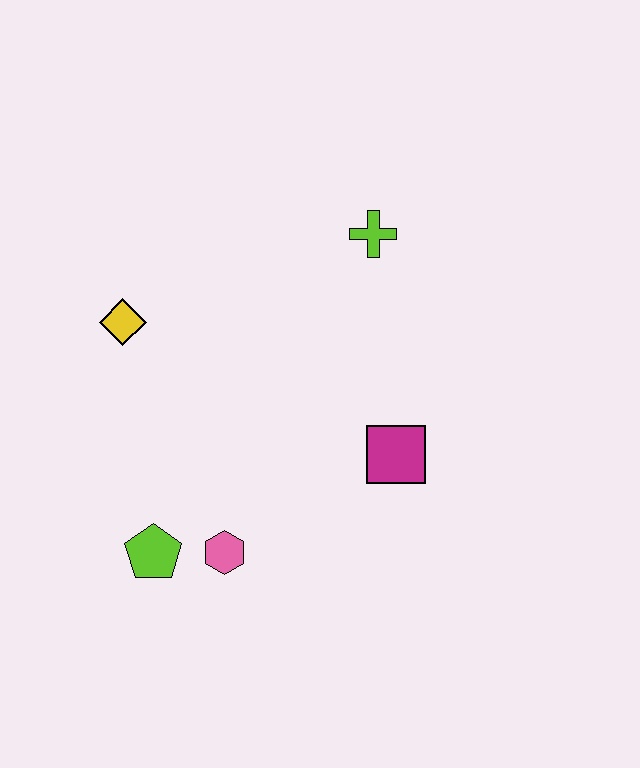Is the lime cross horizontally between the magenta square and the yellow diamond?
Yes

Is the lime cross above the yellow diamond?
Yes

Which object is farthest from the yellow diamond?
The magenta square is farthest from the yellow diamond.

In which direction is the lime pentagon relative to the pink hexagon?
The lime pentagon is to the left of the pink hexagon.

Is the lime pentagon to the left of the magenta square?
Yes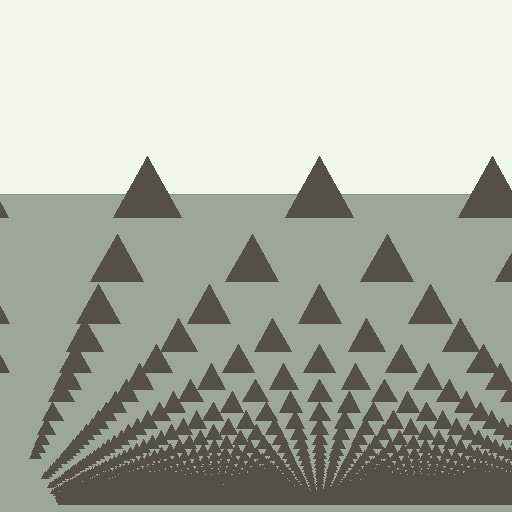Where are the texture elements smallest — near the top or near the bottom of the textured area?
Near the bottom.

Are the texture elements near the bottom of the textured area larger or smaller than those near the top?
Smaller. The gradient is inverted — elements near the bottom are smaller and denser.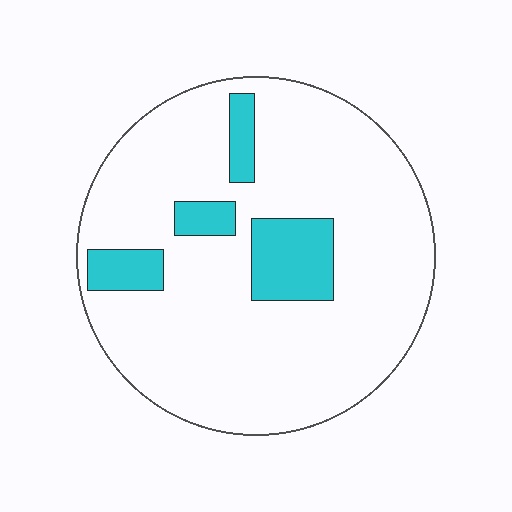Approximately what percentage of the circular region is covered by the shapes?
Approximately 15%.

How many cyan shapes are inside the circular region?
4.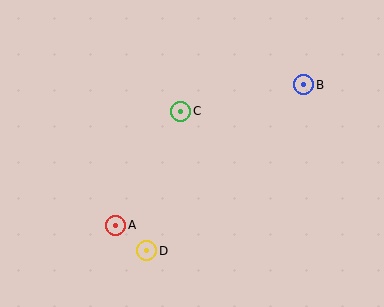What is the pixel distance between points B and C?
The distance between B and C is 126 pixels.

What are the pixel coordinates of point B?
Point B is at (304, 85).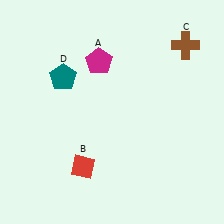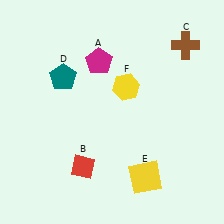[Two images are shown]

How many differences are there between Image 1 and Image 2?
There are 2 differences between the two images.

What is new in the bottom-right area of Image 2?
A yellow square (E) was added in the bottom-right area of Image 2.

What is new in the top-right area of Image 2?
A yellow hexagon (F) was added in the top-right area of Image 2.